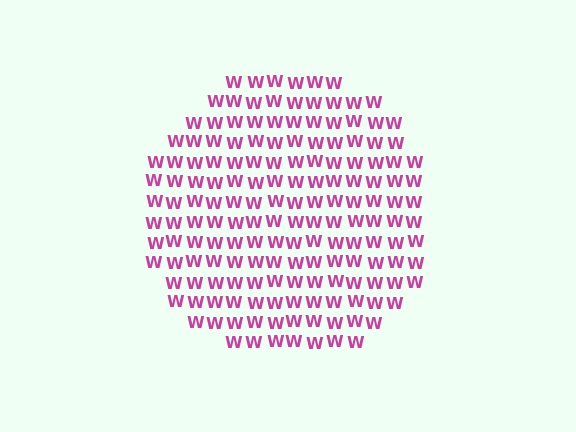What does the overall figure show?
The overall figure shows a circle.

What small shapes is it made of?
It is made of small letter W's.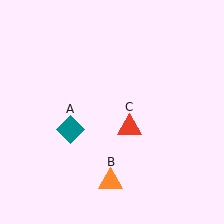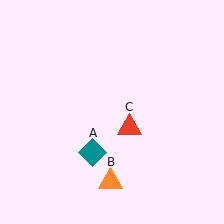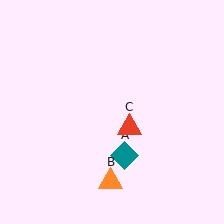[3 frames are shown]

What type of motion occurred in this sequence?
The teal diamond (object A) rotated counterclockwise around the center of the scene.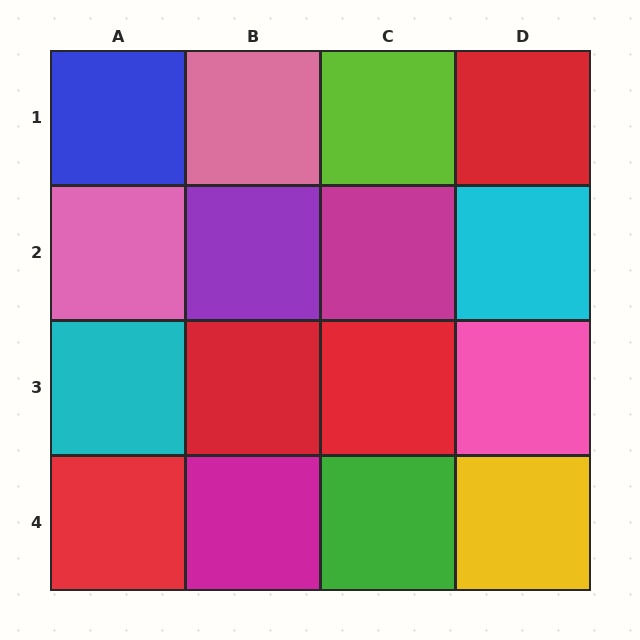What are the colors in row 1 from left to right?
Blue, pink, lime, red.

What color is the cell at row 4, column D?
Yellow.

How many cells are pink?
3 cells are pink.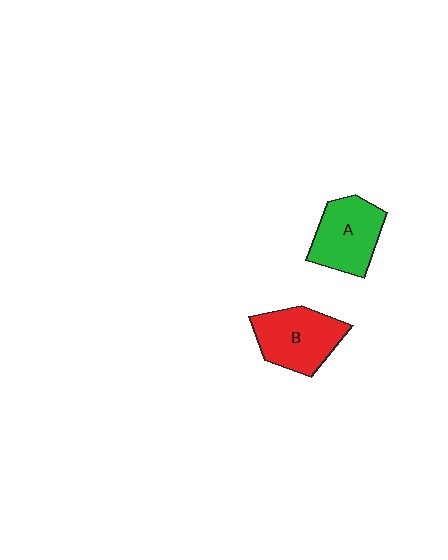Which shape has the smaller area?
Shape A (green).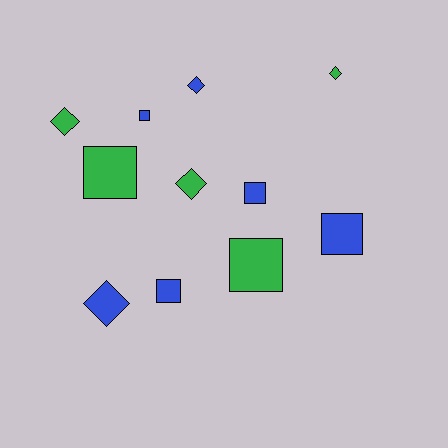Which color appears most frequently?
Blue, with 6 objects.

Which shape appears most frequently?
Square, with 6 objects.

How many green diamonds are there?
There are 3 green diamonds.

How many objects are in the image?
There are 11 objects.